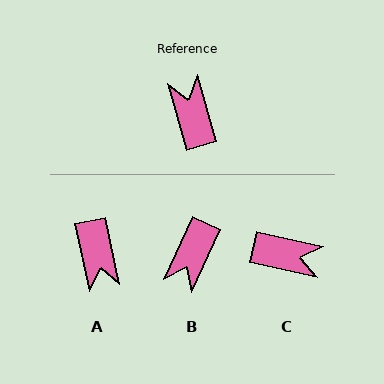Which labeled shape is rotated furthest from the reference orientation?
A, about 177 degrees away.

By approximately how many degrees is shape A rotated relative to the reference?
Approximately 177 degrees counter-clockwise.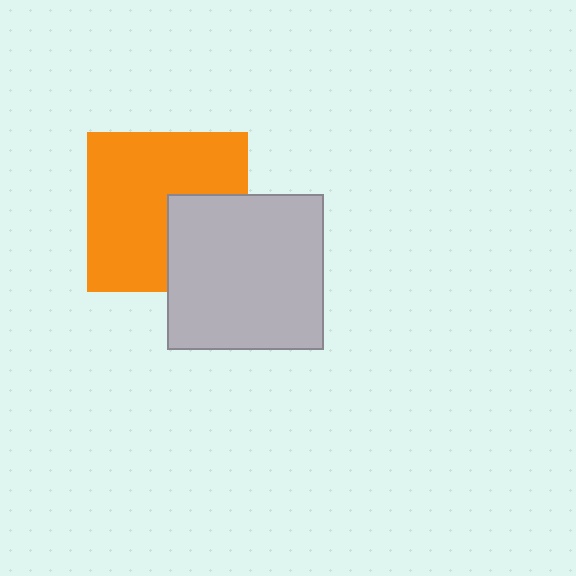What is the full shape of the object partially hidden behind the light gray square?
The partially hidden object is an orange square.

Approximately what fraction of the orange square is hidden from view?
Roughly 31% of the orange square is hidden behind the light gray square.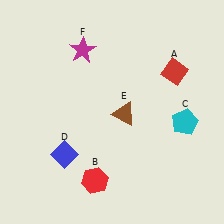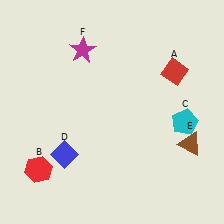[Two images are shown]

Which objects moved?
The objects that moved are: the red hexagon (B), the brown triangle (E).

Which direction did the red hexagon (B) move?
The red hexagon (B) moved left.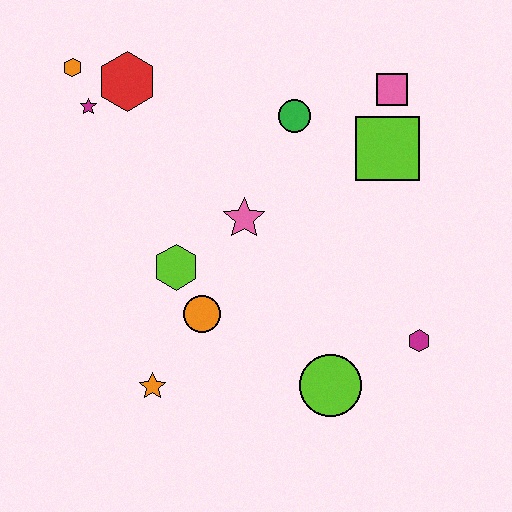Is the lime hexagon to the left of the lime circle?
Yes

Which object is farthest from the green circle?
The orange star is farthest from the green circle.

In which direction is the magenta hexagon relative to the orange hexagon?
The magenta hexagon is to the right of the orange hexagon.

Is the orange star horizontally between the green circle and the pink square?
No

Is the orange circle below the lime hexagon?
Yes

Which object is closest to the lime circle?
The magenta hexagon is closest to the lime circle.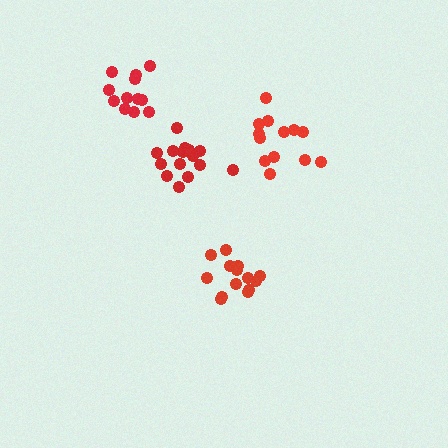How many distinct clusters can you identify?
There are 4 distinct clusters.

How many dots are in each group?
Group 1: 14 dots, Group 2: 13 dots, Group 3: 12 dots, Group 4: 15 dots (54 total).